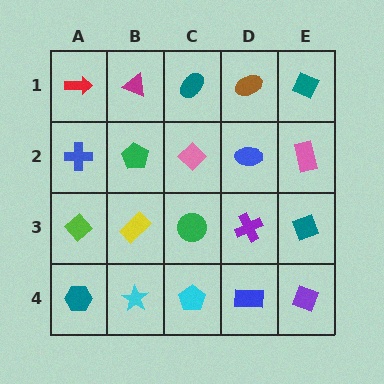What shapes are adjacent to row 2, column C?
A teal ellipse (row 1, column C), a green circle (row 3, column C), a green pentagon (row 2, column B), a blue ellipse (row 2, column D).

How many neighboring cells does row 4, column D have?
3.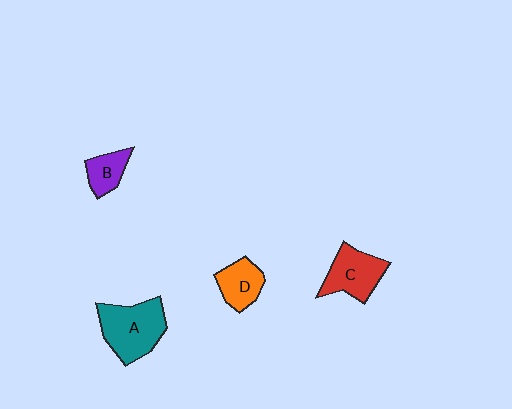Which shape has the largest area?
Shape A (teal).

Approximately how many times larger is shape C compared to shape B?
Approximately 1.7 times.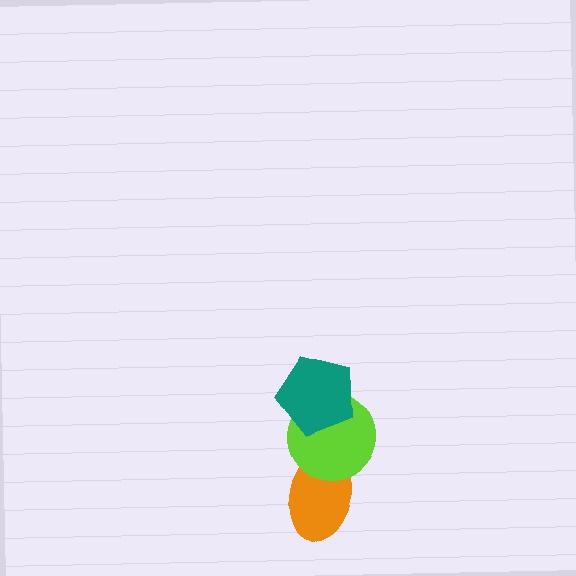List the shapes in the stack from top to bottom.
From top to bottom: the teal pentagon, the lime circle, the orange ellipse.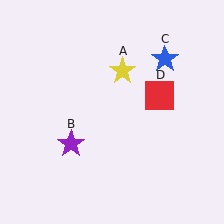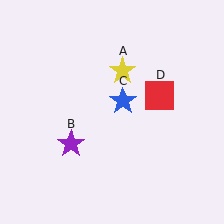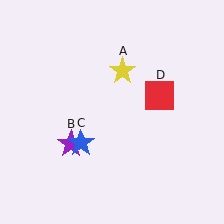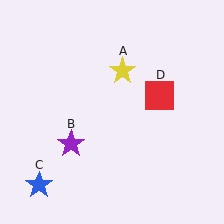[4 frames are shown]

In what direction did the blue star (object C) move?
The blue star (object C) moved down and to the left.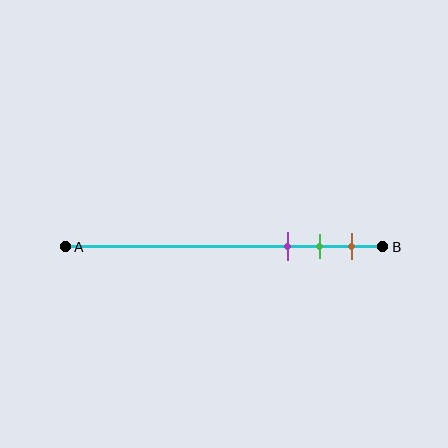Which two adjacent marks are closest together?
The green and brown marks are the closest adjacent pair.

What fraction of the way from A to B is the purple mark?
The purple mark is approximately 70% (0.7) of the way from A to B.